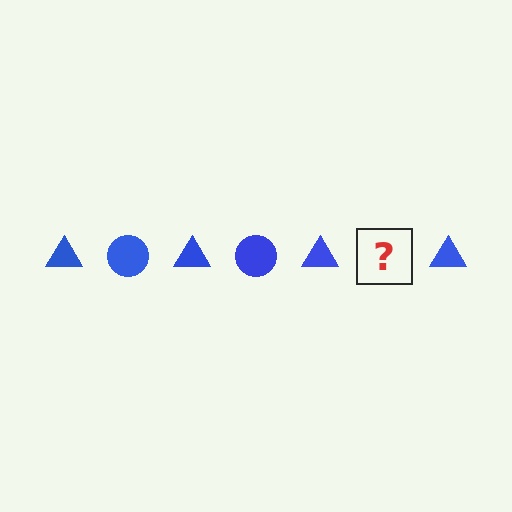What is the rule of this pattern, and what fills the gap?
The rule is that the pattern cycles through triangle, circle shapes in blue. The gap should be filled with a blue circle.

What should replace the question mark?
The question mark should be replaced with a blue circle.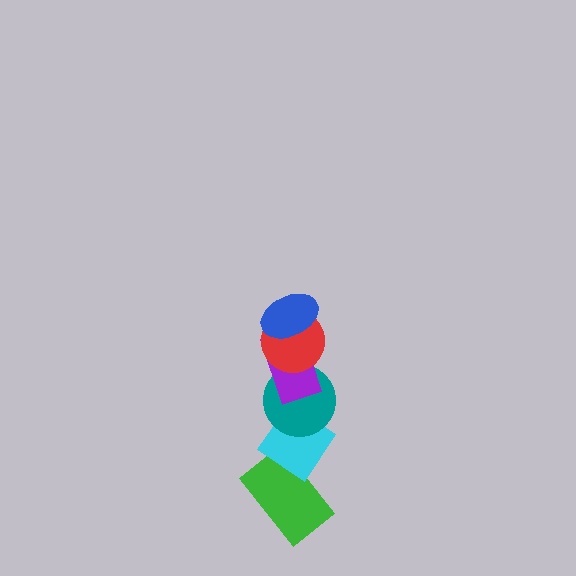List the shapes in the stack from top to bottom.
From top to bottom: the blue ellipse, the red circle, the purple rectangle, the teal circle, the cyan diamond, the green rectangle.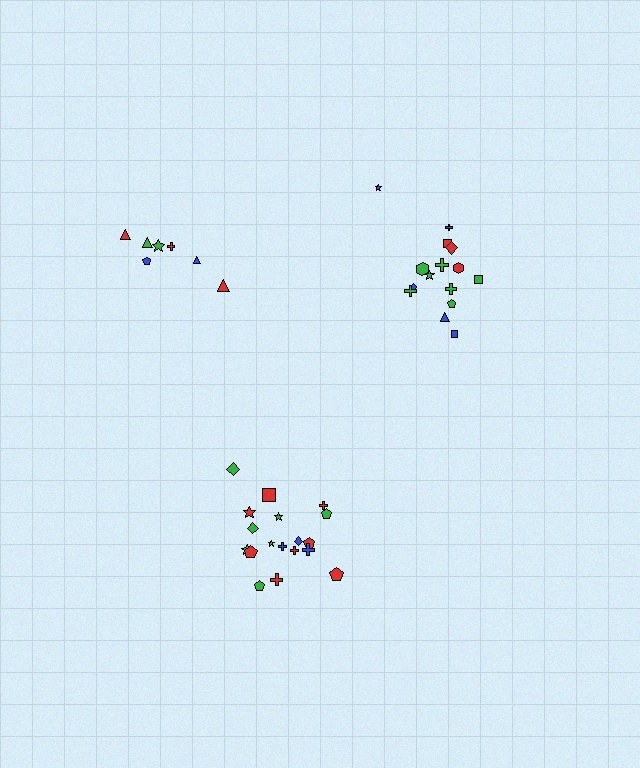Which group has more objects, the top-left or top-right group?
The top-right group.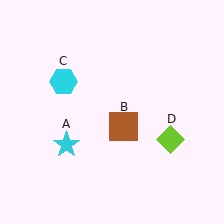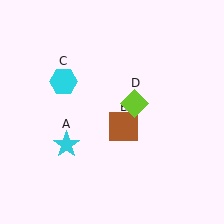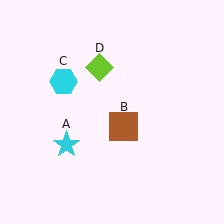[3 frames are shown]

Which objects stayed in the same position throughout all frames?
Cyan star (object A) and brown square (object B) and cyan hexagon (object C) remained stationary.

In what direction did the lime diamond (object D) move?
The lime diamond (object D) moved up and to the left.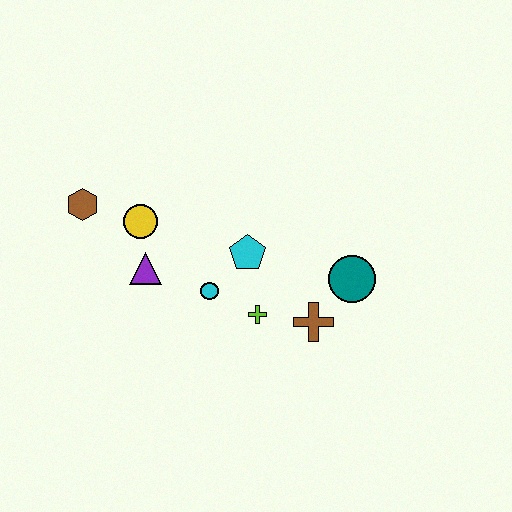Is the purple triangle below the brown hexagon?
Yes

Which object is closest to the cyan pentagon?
The cyan circle is closest to the cyan pentagon.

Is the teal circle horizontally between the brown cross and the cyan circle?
No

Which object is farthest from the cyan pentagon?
The brown hexagon is farthest from the cyan pentagon.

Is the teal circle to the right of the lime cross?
Yes